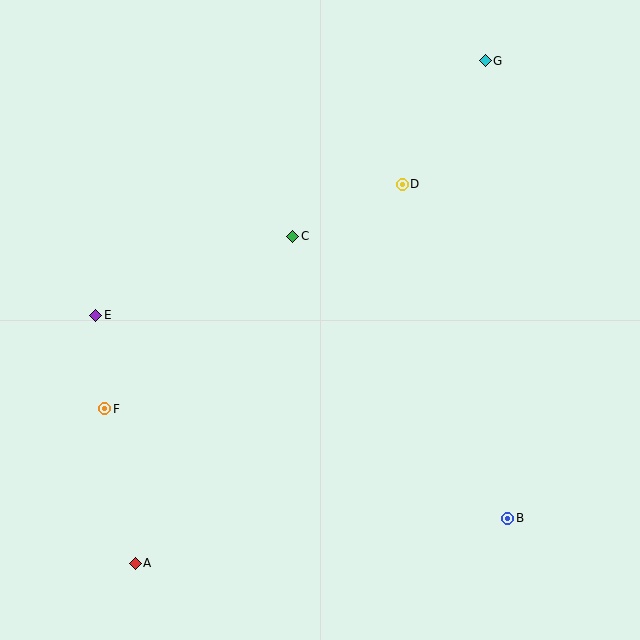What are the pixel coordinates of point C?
Point C is at (293, 236).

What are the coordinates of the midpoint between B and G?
The midpoint between B and G is at (497, 290).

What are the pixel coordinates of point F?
Point F is at (105, 409).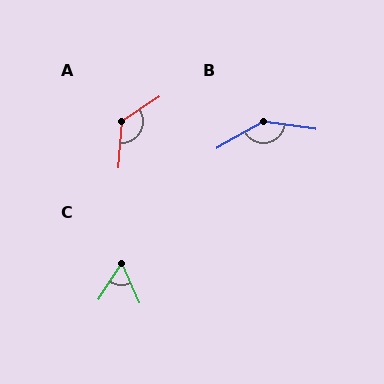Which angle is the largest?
B, at approximately 142 degrees.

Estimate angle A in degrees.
Approximately 128 degrees.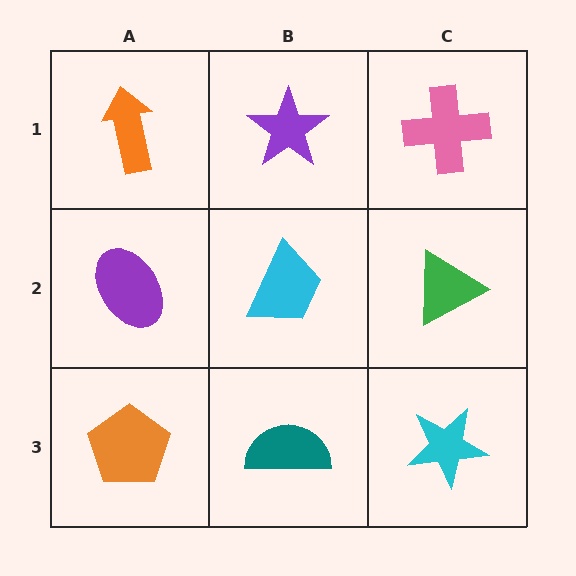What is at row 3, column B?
A teal semicircle.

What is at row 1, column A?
An orange arrow.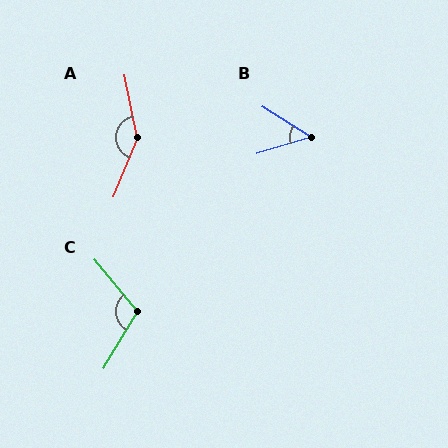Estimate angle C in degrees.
Approximately 110 degrees.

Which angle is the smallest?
B, at approximately 49 degrees.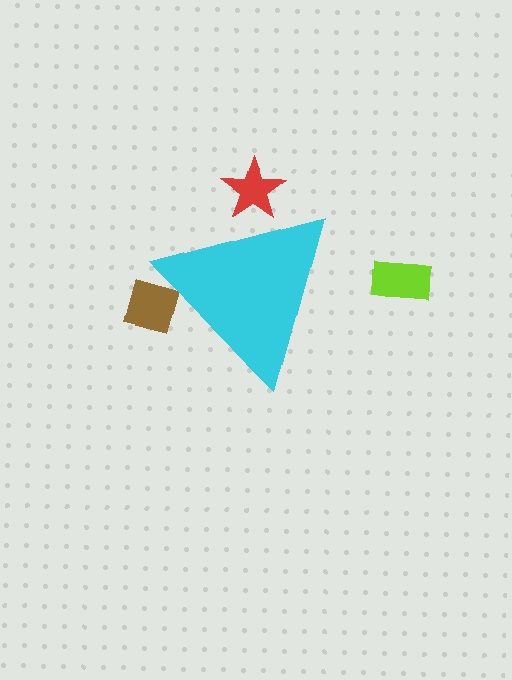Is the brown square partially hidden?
Yes, the brown square is partially hidden behind the cyan triangle.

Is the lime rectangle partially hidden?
No, the lime rectangle is fully visible.